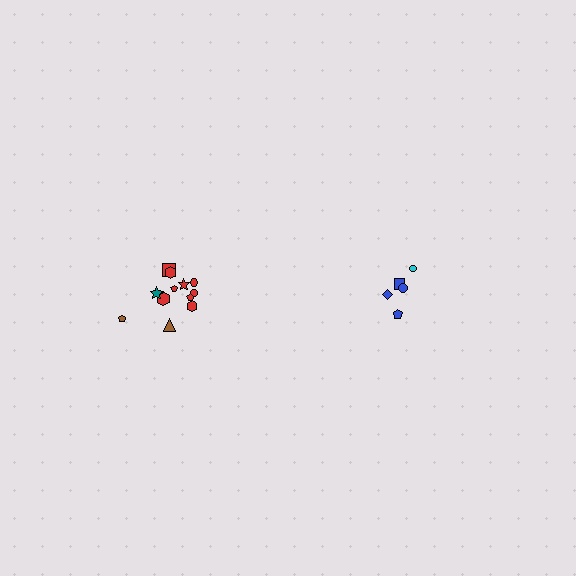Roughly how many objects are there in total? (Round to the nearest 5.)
Roughly 15 objects in total.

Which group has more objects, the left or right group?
The left group.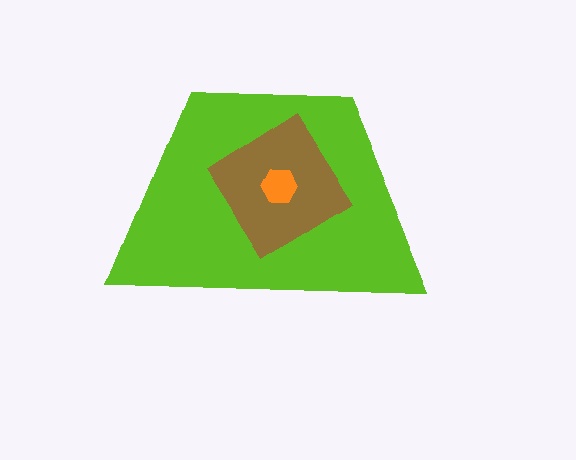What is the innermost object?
The orange hexagon.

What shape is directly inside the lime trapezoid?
The brown diamond.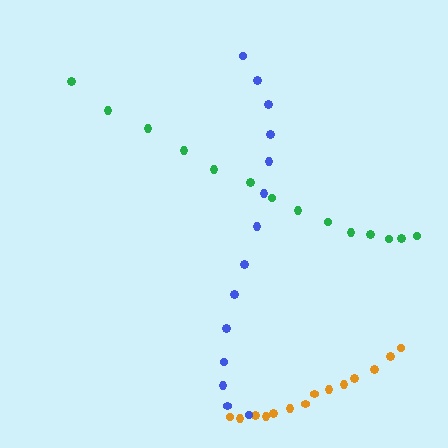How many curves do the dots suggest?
There are 3 distinct paths.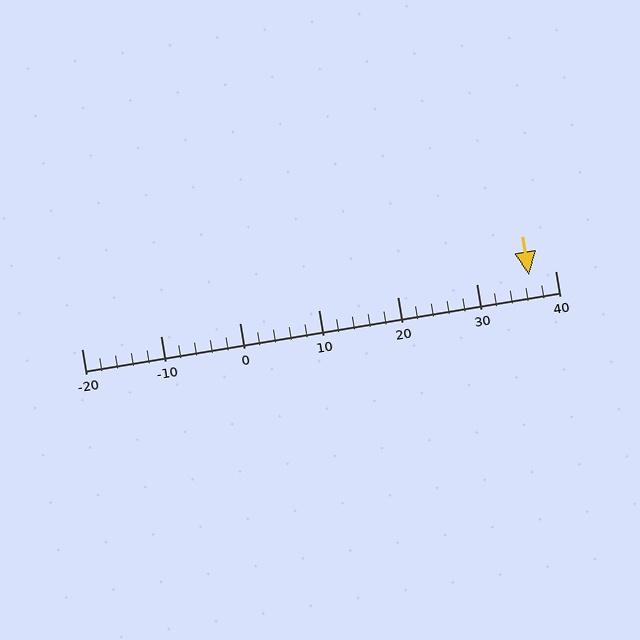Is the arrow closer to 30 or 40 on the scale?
The arrow is closer to 40.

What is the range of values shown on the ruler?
The ruler shows values from -20 to 40.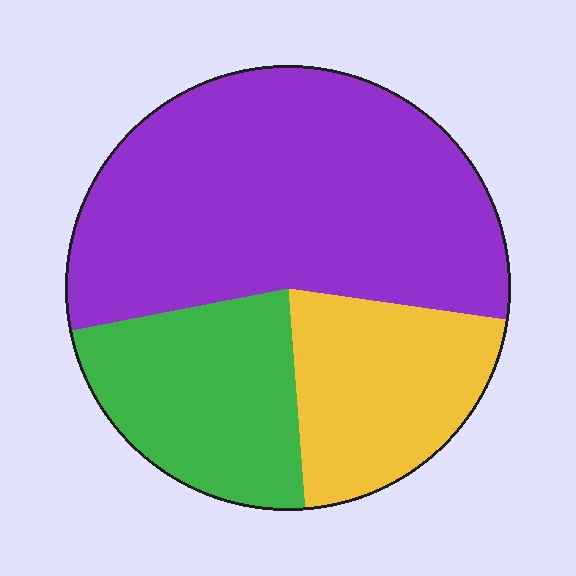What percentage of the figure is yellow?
Yellow takes up less than a quarter of the figure.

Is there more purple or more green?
Purple.